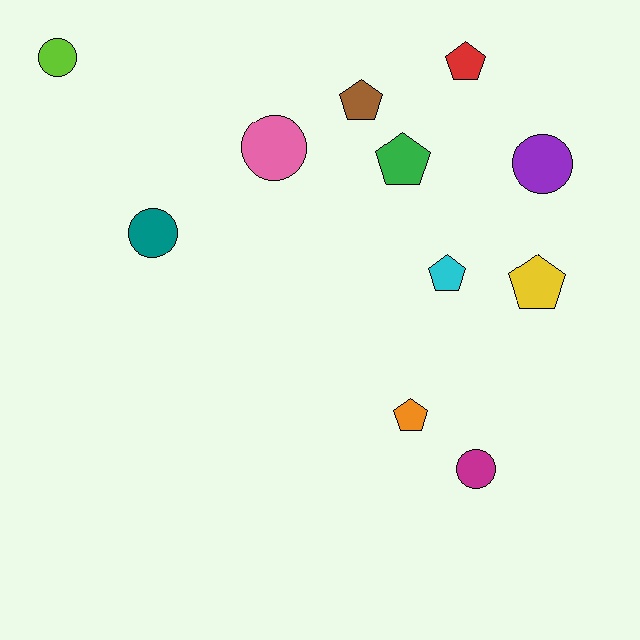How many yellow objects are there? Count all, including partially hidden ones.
There is 1 yellow object.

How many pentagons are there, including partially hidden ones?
There are 6 pentagons.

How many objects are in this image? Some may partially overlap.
There are 11 objects.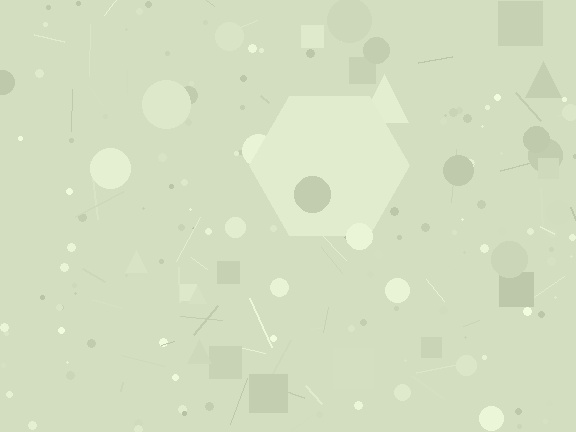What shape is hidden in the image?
A hexagon is hidden in the image.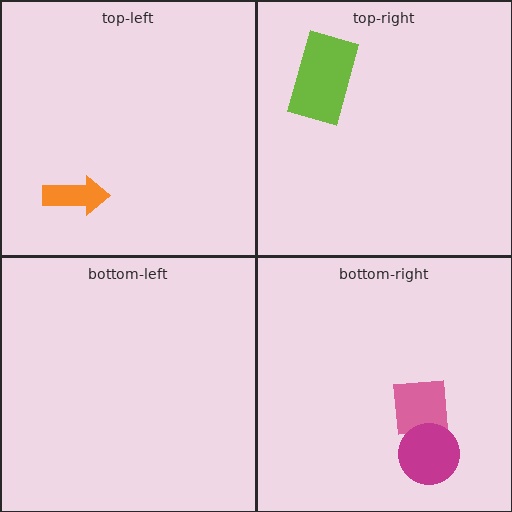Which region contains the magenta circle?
The bottom-right region.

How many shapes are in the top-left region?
1.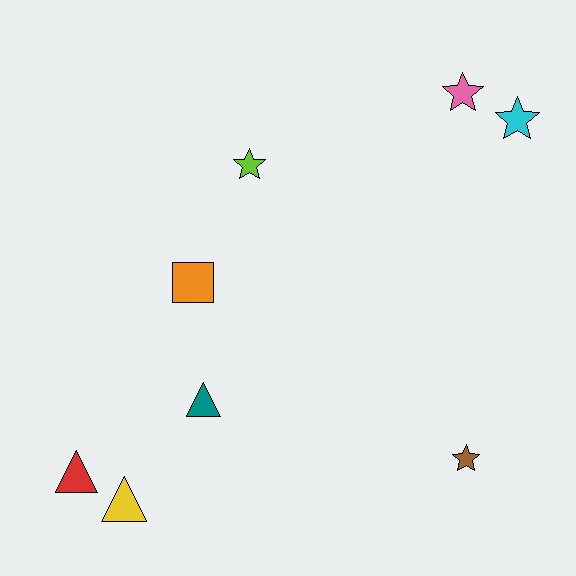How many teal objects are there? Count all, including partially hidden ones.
There is 1 teal object.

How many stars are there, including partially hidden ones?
There are 4 stars.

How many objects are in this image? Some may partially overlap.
There are 8 objects.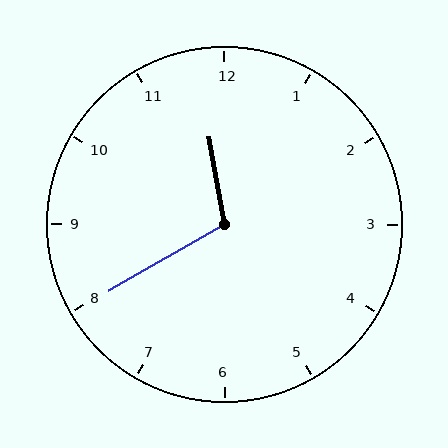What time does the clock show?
11:40.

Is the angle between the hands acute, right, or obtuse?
It is obtuse.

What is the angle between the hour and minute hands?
Approximately 110 degrees.